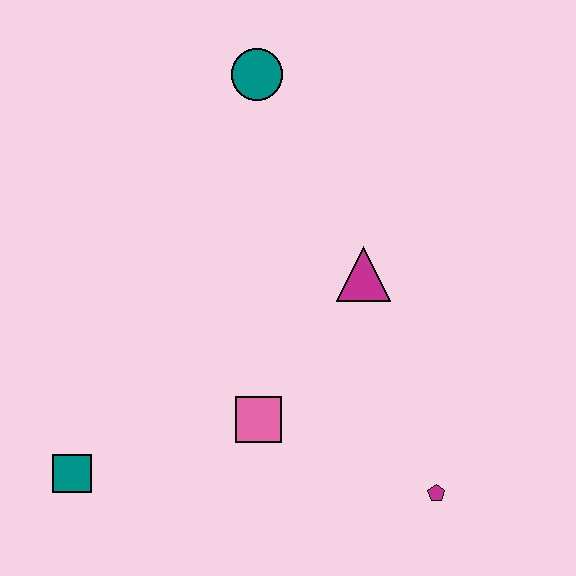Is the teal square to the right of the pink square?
No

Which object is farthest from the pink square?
The teal circle is farthest from the pink square.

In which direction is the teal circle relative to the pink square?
The teal circle is above the pink square.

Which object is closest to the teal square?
The pink square is closest to the teal square.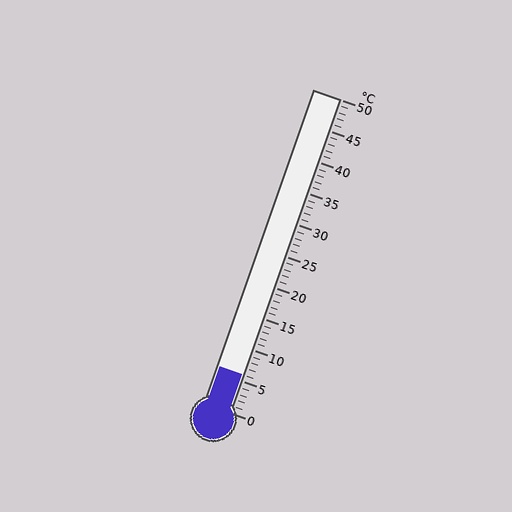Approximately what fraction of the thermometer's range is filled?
The thermometer is filled to approximately 10% of its range.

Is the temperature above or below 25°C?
The temperature is below 25°C.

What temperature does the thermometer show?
The thermometer shows approximately 6°C.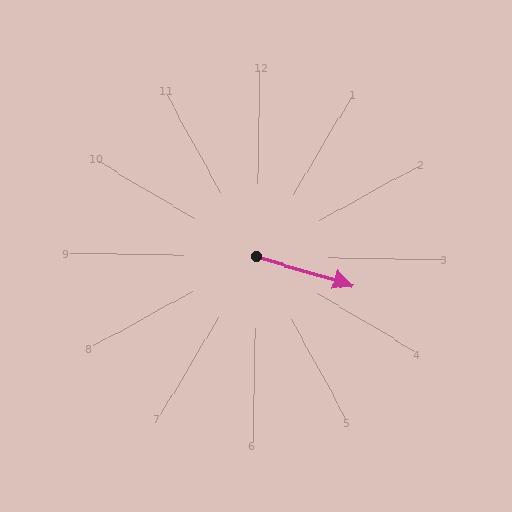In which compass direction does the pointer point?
East.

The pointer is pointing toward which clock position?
Roughly 4 o'clock.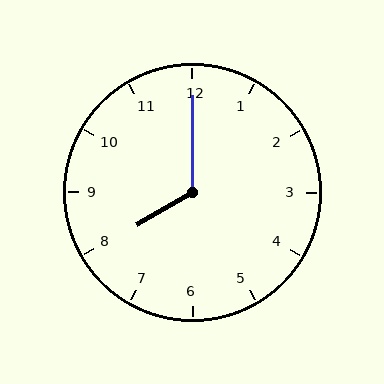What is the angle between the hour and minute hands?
Approximately 120 degrees.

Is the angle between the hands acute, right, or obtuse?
It is obtuse.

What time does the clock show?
8:00.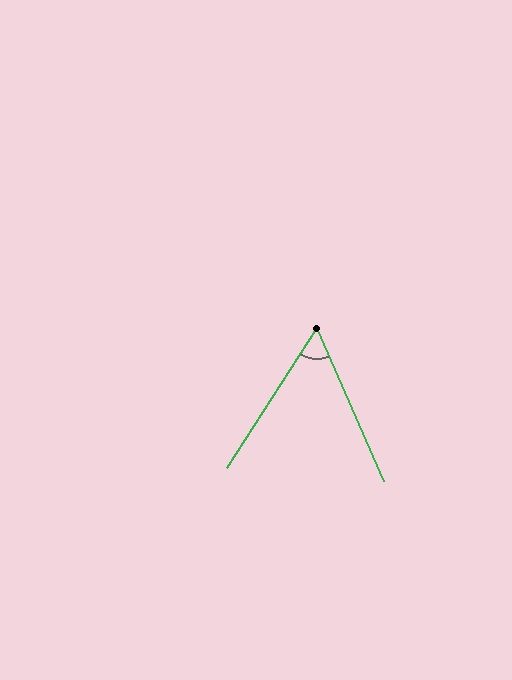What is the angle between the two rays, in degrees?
Approximately 56 degrees.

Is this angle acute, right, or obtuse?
It is acute.